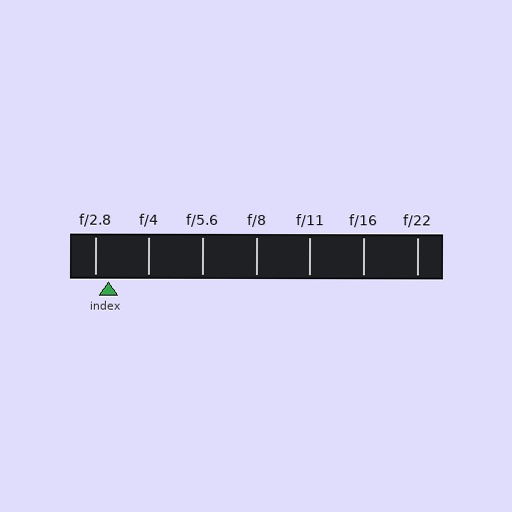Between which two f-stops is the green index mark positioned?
The index mark is between f/2.8 and f/4.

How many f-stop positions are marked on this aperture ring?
There are 7 f-stop positions marked.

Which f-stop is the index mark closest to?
The index mark is closest to f/2.8.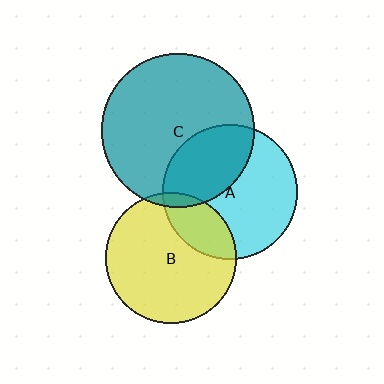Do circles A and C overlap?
Yes.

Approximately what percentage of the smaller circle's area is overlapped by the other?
Approximately 35%.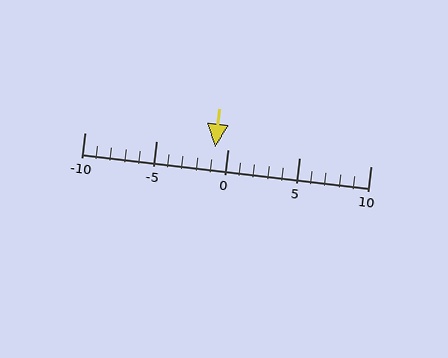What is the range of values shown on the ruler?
The ruler shows values from -10 to 10.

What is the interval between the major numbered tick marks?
The major tick marks are spaced 5 units apart.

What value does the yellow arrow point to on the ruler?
The yellow arrow points to approximately -1.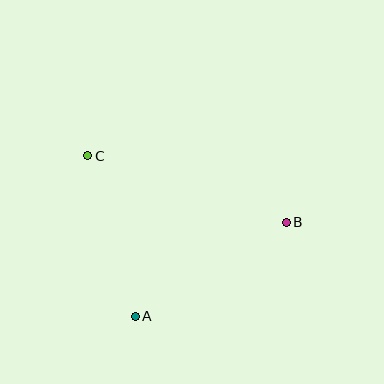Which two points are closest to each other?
Points A and C are closest to each other.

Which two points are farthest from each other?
Points B and C are farthest from each other.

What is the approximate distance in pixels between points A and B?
The distance between A and B is approximately 178 pixels.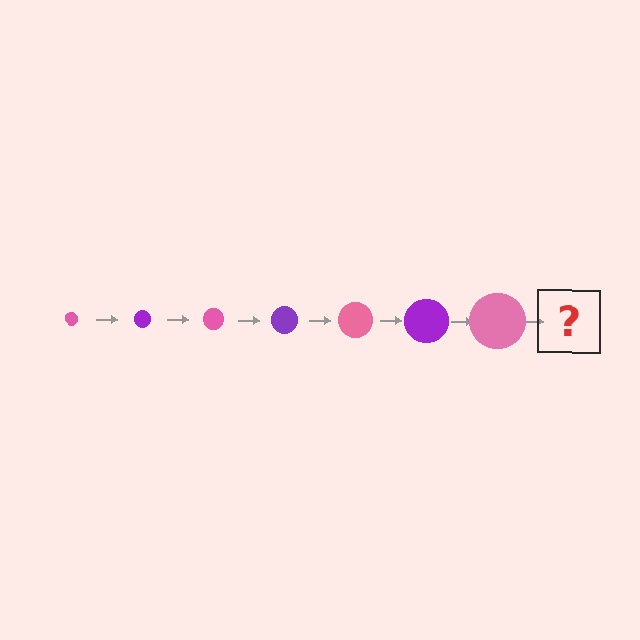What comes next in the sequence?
The next element should be a purple circle, larger than the previous one.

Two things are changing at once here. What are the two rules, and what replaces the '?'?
The two rules are that the circle grows larger each step and the color cycles through pink and purple. The '?' should be a purple circle, larger than the previous one.